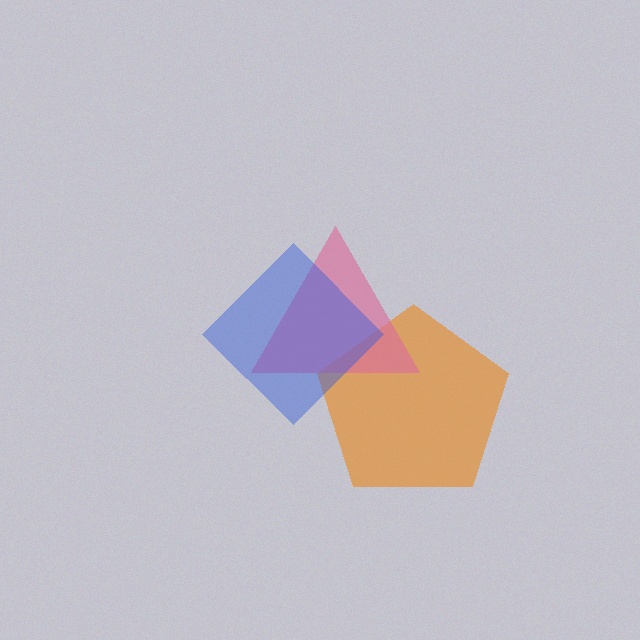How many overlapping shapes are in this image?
There are 3 overlapping shapes in the image.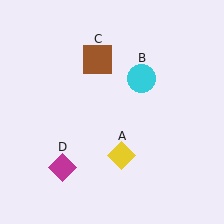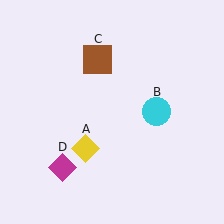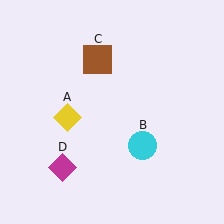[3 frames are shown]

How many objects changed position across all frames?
2 objects changed position: yellow diamond (object A), cyan circle (object B).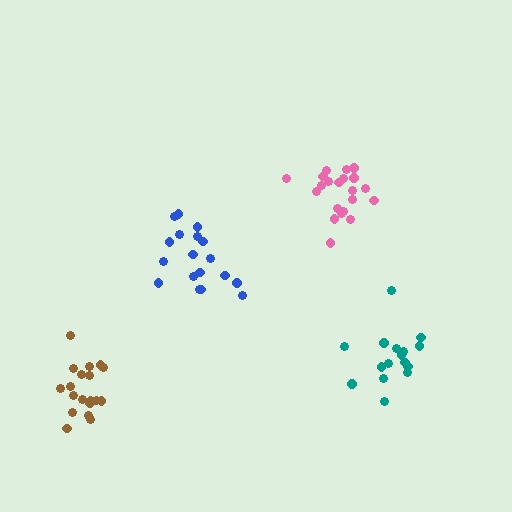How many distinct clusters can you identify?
There are 4 distinct clusters.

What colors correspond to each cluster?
The clusters are colored: brown, blue, teal, pink.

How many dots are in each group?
Group 1: 20 dots, Group 2: 18 dots, Group 3: 16 dots, Group 4: 21 dots (75 total).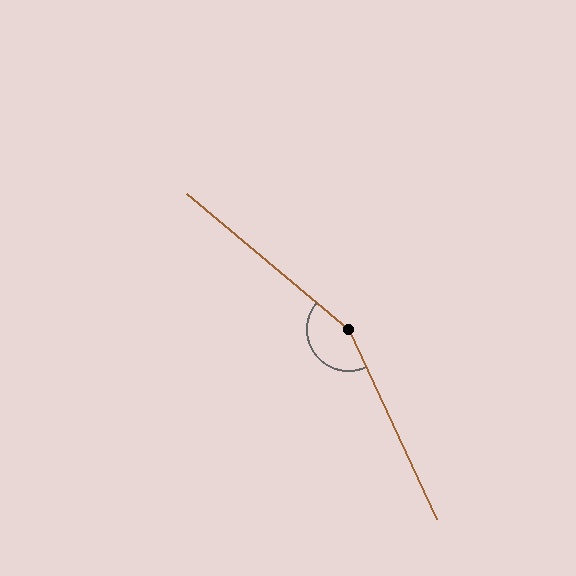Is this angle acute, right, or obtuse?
It is obtuse.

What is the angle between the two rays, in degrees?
Approximately 155 degrees.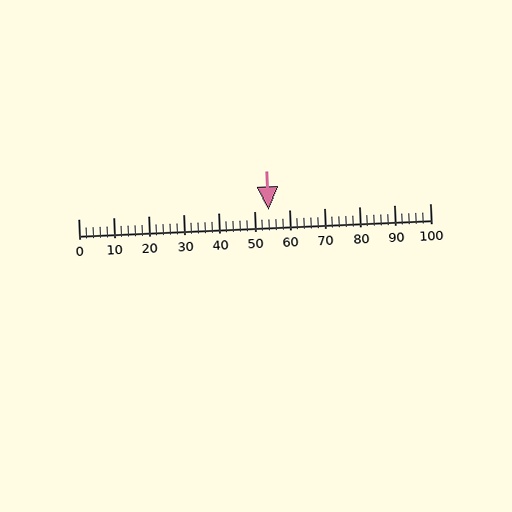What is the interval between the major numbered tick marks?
The major tick marks are spaced 10 units apart.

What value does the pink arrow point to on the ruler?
The pink arrow points to approximately 54.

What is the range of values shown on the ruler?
The ruler shows values from 0 to 100.